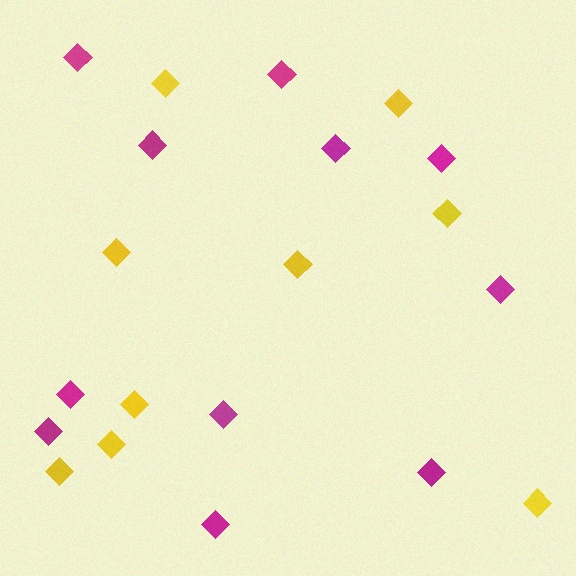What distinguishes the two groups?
There are 2 groups: one group of magenta diamonds (11) and one group of yellow diamonds (9).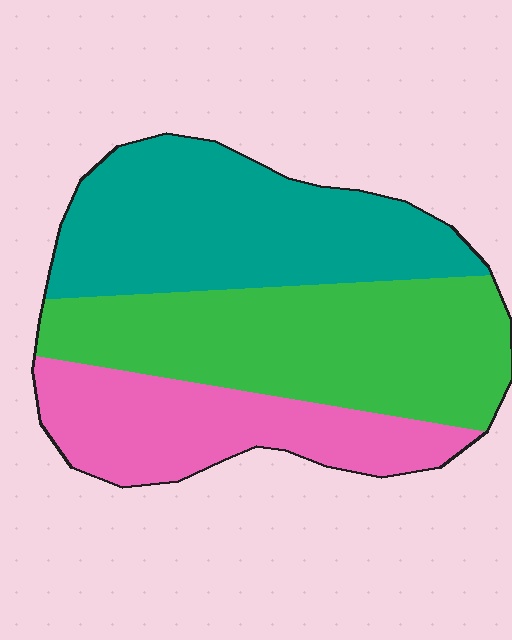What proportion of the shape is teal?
Teal takes up about three eighths (3/8) of the shape.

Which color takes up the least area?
Pink, at roughly 25%.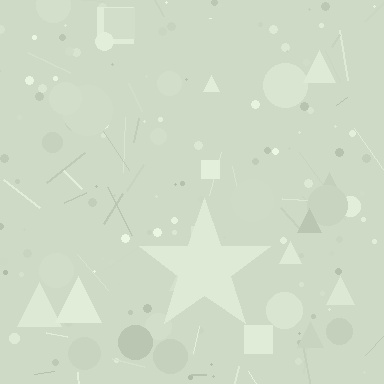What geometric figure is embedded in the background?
A star is embedded in the background.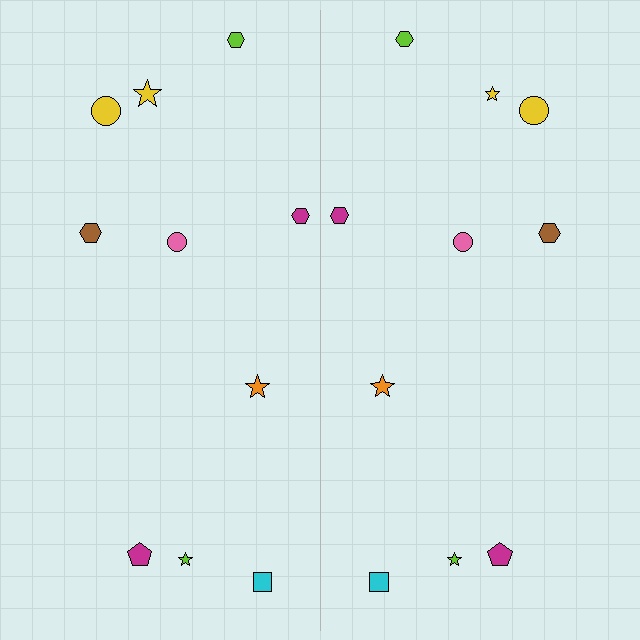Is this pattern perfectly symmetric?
No, the pattern is not perfectly symmetric. The yellow star on the right side has a different size than its mirror counterpart.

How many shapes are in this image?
There are 20 shapes in this image.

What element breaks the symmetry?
The yellow star on the right side has a different size than its mirror counterpart.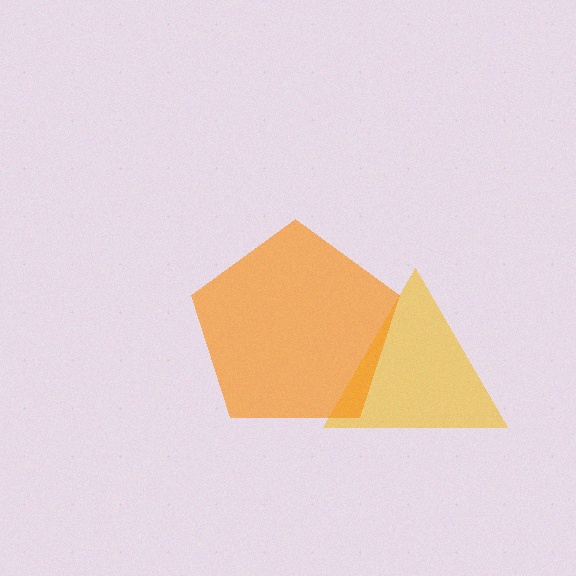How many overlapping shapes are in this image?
There are 2 overlapping shapes in the image.